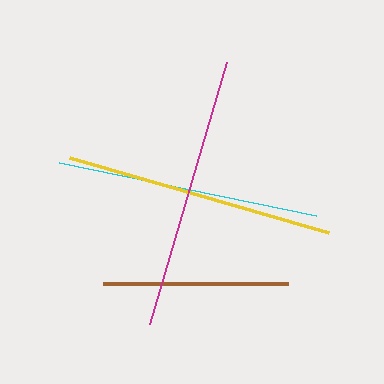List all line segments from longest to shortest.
From longest to shortest: magenta, yellow, cyan, brown.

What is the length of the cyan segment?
The cyan segment is approximately 263 pixels long.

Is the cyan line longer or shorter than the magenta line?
The magenta line is longer than the cyan line.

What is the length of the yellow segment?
The yellow segment is approximately 270 pixels long.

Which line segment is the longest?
The magenta line is the longest at approximately 272 pixels.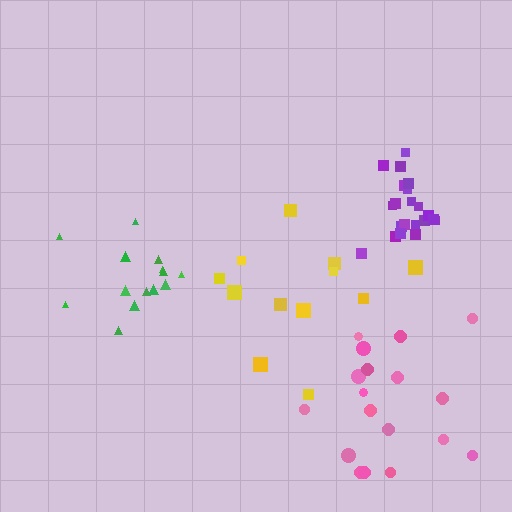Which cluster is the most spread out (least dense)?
Yellow.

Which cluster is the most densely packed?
Purple.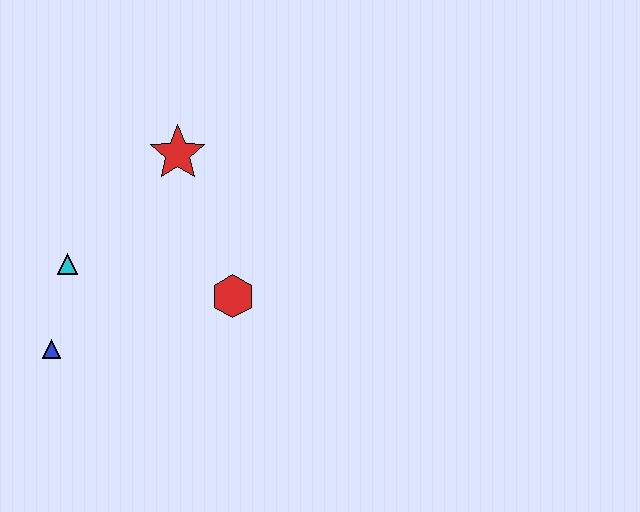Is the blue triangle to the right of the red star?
No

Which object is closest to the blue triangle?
The cyan triangle is closest to the blue triangle.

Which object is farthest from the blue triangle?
The red star is farthest from the blue triangle.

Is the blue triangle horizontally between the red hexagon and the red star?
No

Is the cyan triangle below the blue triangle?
No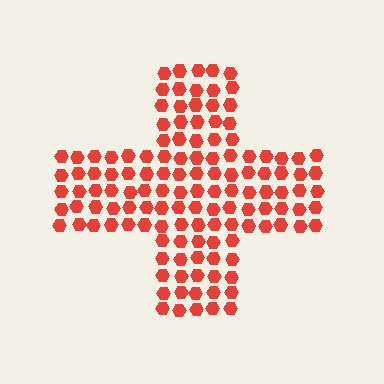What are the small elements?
The small elements are hexagons.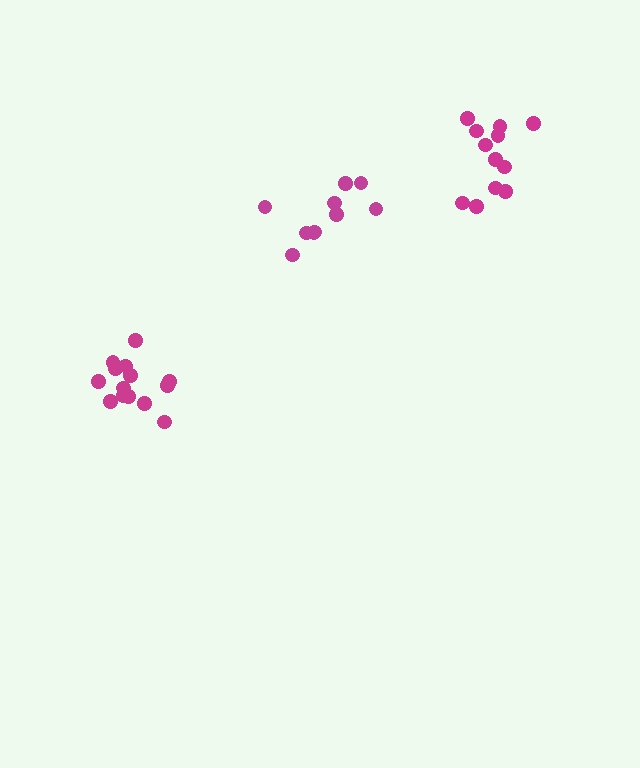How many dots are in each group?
Group 1: 14 dots, Group 2: 10 dots, Group 3: 12 dots (36 total).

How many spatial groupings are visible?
There are 3 spatial groupings.